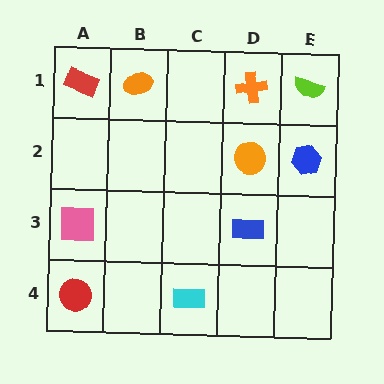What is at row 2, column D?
An orange circle.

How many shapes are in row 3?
2 shapes.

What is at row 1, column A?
A red rectangle.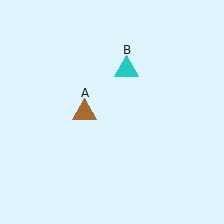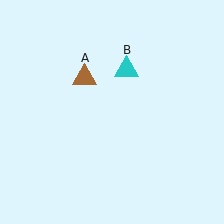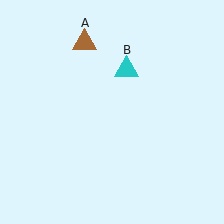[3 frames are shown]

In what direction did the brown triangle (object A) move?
The brown triangle (object A) moved up.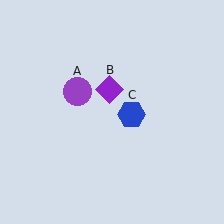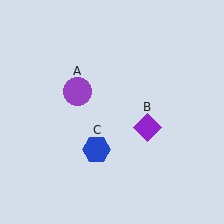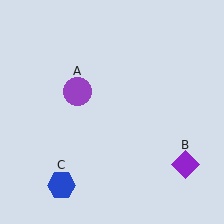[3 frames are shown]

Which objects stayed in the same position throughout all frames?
Purple circle (object A) remained stationary.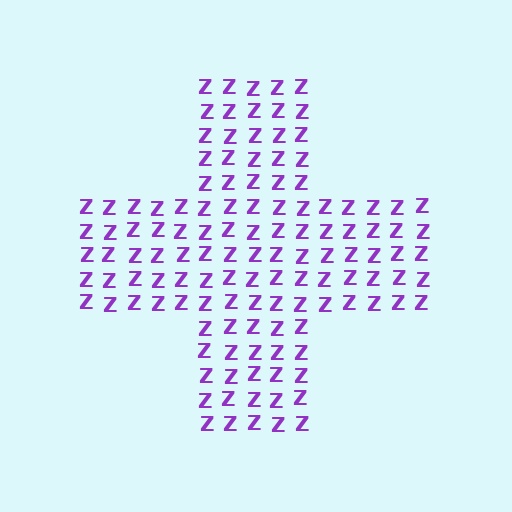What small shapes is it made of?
It is made of small letter Z's.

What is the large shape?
The large shape is a cross.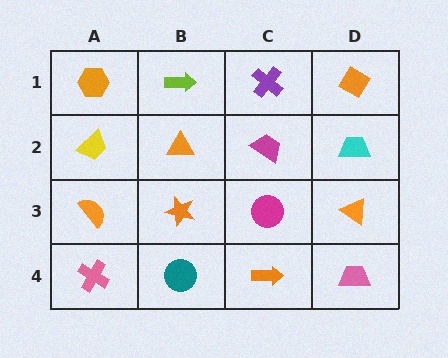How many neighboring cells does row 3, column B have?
4.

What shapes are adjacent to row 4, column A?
An orange semicircle (row 3, column A), a teal circle (row 4, column B).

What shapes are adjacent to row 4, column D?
An orange triangle (row 3, column D), an orange arrow (row 4, column C).